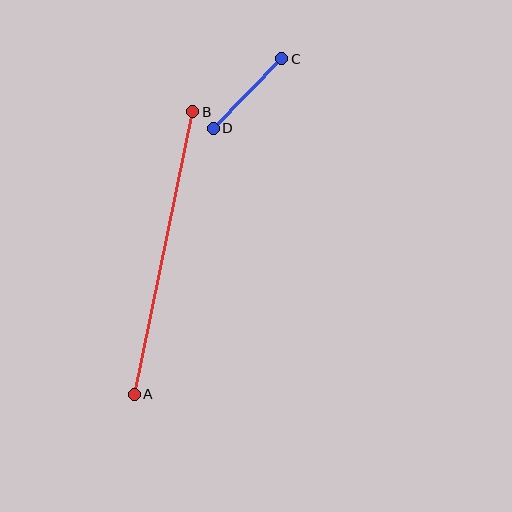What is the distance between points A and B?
The distance is approximately 288 pixels.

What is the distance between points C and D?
The distance is approximately 98 pixels.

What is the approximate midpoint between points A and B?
The midpoint is at approximately (163, 253) pixels.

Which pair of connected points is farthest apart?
Points A and B are farthest apart.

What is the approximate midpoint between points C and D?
The midpoint is at approximately (248, 93) pixels.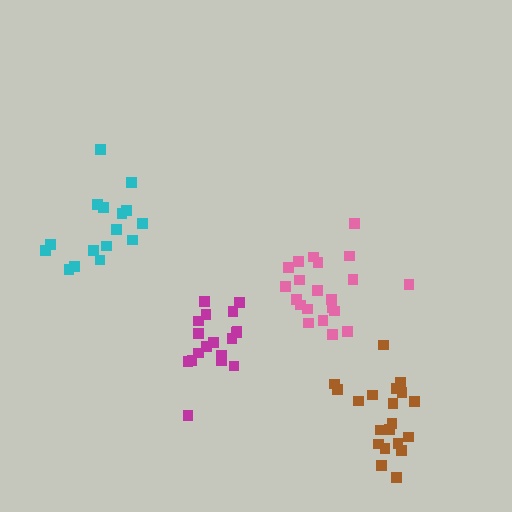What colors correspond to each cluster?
The clusters are colored: pink, brown, magenta, cyan.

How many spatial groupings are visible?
There are 4 spatial groupings.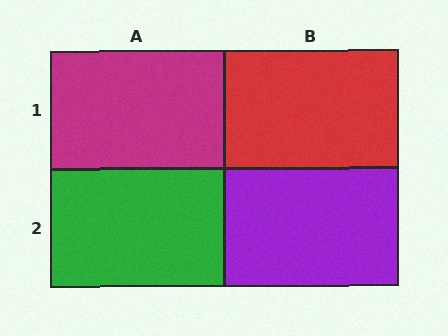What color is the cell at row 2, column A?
Green.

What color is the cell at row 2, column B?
Purple.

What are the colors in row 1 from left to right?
Magenta, red.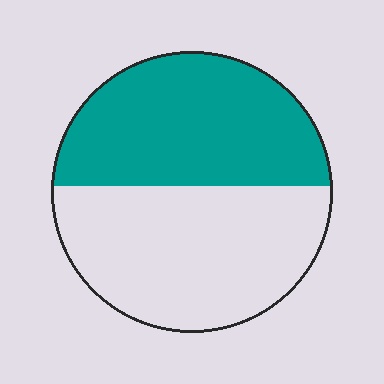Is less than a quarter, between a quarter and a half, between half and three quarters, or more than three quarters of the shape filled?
Between a quarter and a half.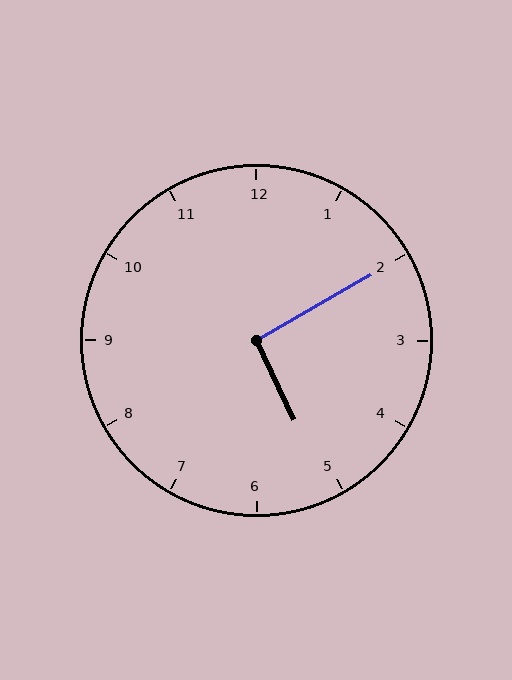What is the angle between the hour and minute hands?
Approximately 95 degrees.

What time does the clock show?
5:10.